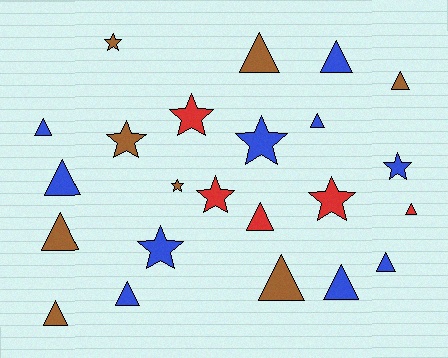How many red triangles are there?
There are 2 red triangles.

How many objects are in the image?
There are 23 objects.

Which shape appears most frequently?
Triangle, with 14 objects.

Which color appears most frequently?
Blue, with 10 objects.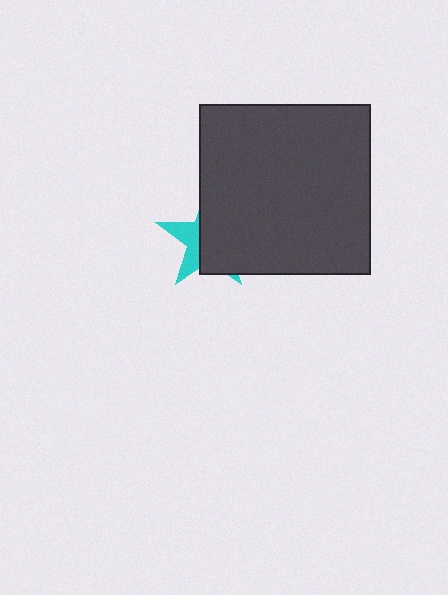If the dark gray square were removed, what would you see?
You would see the complete cyan star.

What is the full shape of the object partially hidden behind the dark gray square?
The partially hidden object is a cyan star.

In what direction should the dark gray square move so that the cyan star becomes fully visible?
The dark gray square should move right. That is the shortest direction to clear the overlap and leave the cyan star fully visible.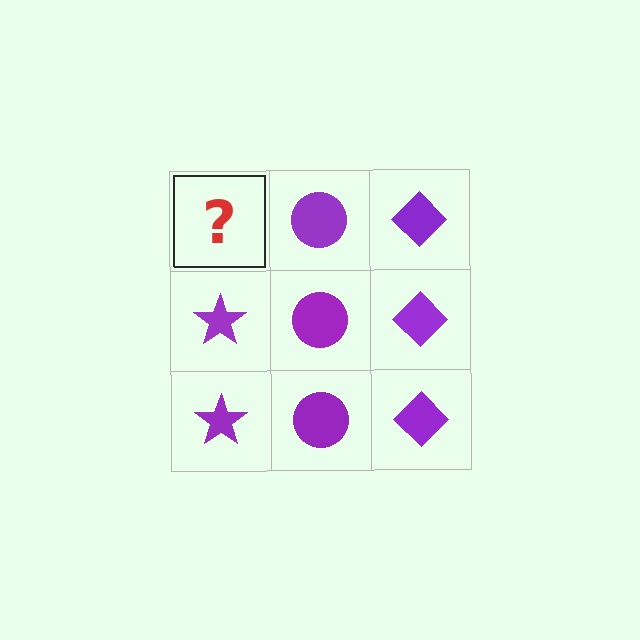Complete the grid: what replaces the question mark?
The question mark should be replaced with a purple star.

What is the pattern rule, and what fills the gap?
The rule is that each column has a consistent shape. The gap should be filled with a purple star.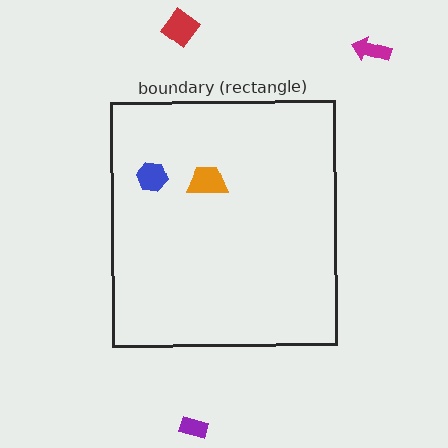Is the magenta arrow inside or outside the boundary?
Outside.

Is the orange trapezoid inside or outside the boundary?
Inside.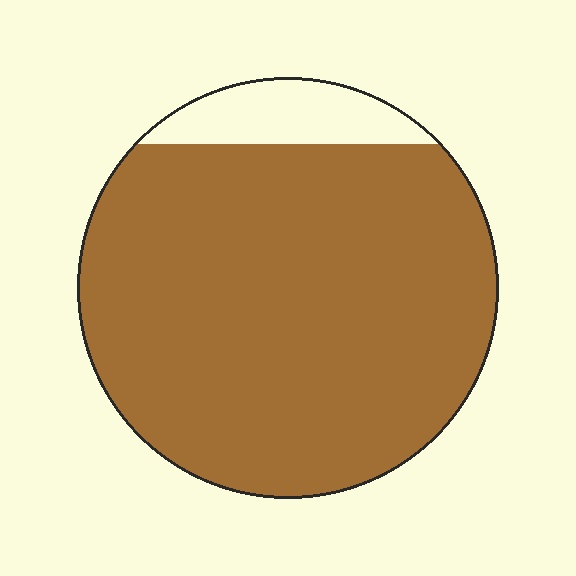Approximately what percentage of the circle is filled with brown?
Approximately 90%.